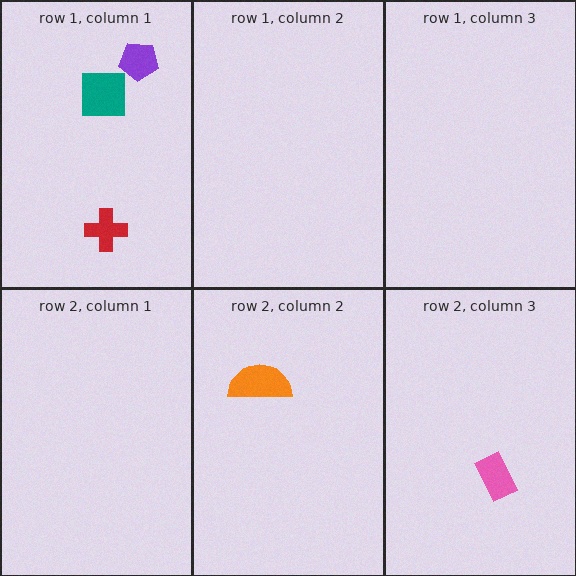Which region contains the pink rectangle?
The row 2, column 3 region.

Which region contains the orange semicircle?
The row 2, column 2 region.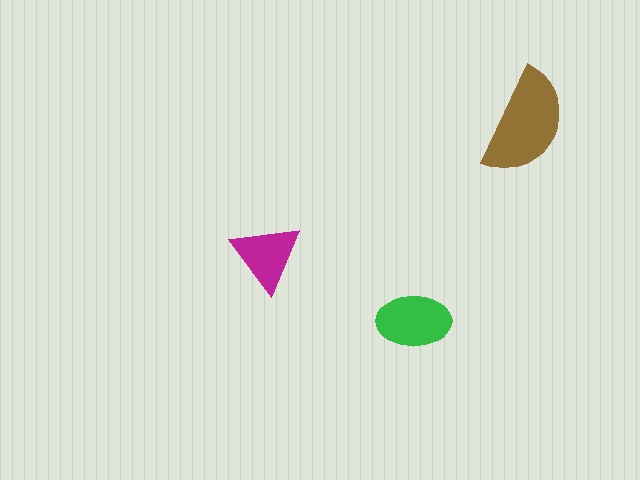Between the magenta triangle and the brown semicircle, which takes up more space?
The brown semicircle.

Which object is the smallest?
The magenta triangle.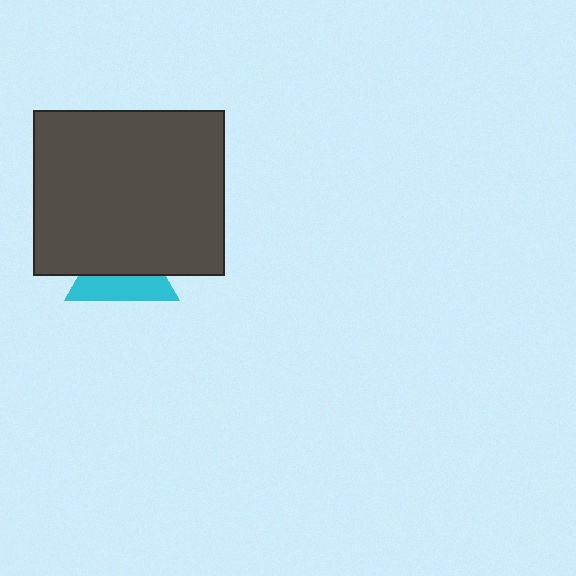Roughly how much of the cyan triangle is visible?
A small part of it is visible (roughly 45%).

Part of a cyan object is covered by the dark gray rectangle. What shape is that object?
It is a triangle.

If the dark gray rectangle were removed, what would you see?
You would see the complete cyan triangle.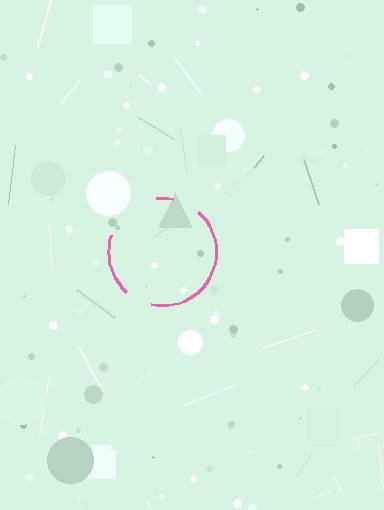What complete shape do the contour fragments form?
The contour fragments form a circle.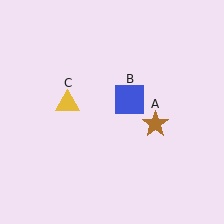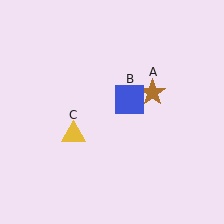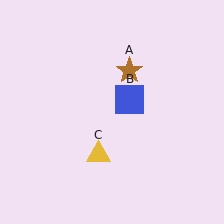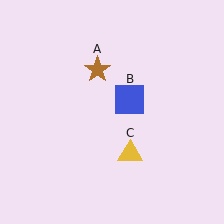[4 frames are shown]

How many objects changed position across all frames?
2 objects changed position: brown star (object A), yellow triangle (object C).